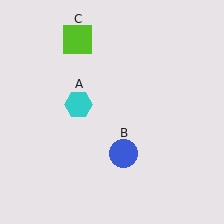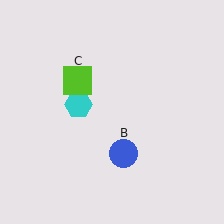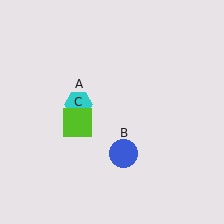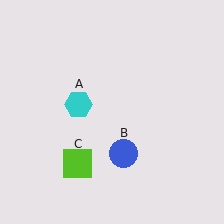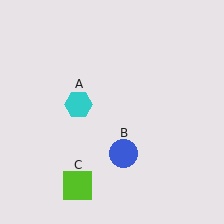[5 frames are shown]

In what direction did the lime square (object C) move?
The lime square (object C) moved down.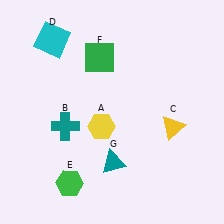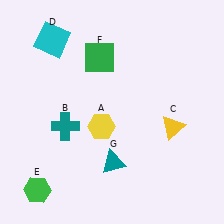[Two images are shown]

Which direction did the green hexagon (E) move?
The green hexagon (E) moved left.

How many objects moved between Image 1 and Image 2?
1 object moved between the two images.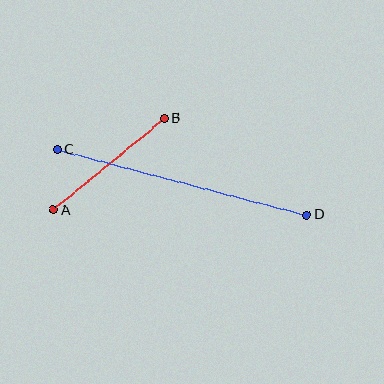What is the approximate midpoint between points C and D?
The midpoint is at approximately (182, 182) pixels.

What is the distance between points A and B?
The distance is approximately 144 pixels.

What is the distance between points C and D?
The distance is approximately 258 pixels.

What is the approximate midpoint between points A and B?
The midpoint is at approximately (109, 164) pixels.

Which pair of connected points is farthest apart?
Points C and D are farthest apart.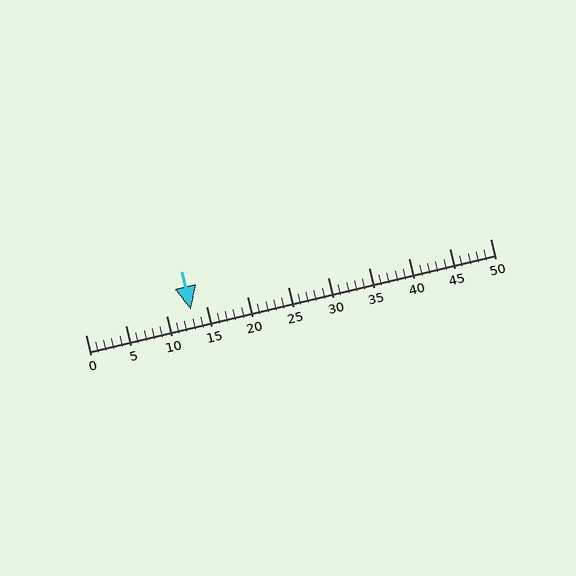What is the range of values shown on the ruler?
The ruler shows values from 0 to 50.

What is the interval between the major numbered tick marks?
The major tick marks are spaced 5 units apart.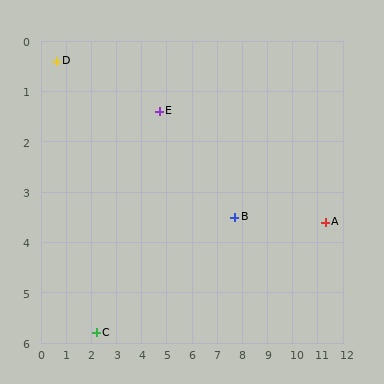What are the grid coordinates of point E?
Point E is at approximately (4.7, 1.4).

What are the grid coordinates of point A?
Point A is at approximately (11.3, 3.6).